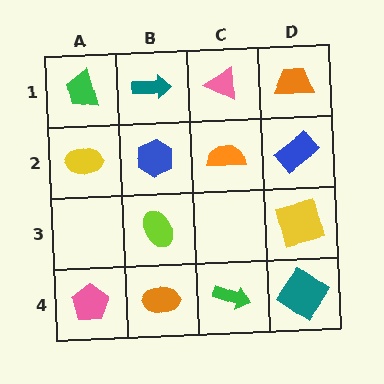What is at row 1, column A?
A green trapezoid.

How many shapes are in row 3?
2 shapes.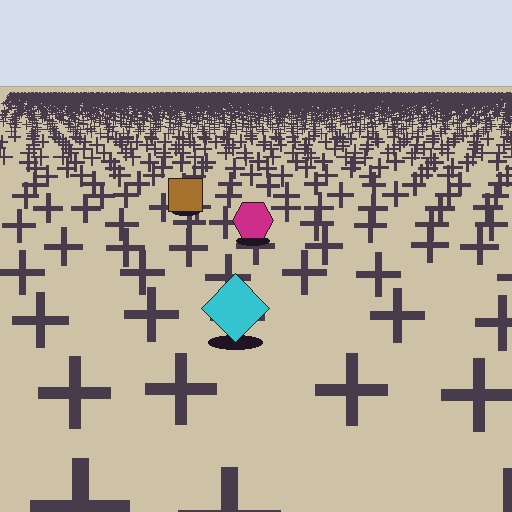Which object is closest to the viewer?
The cyan diamond is closest. The texture marks near it are larger and more spread out.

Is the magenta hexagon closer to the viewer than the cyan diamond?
No. The cyan diamond is closer — you can tell from the texture gradient: the ground texture is coarser near it.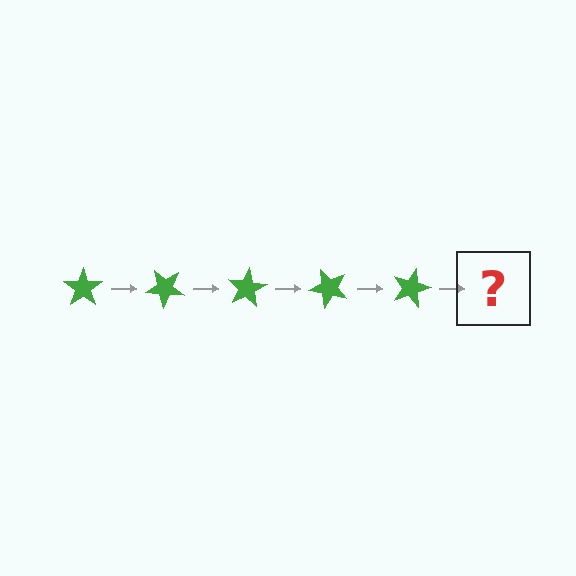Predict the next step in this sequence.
The next step is a green star rotated 200 degrees.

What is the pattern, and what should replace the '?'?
The pattern is that the star rotates 40 degrees each step. The '?' should be a green star rotated 200 degrees.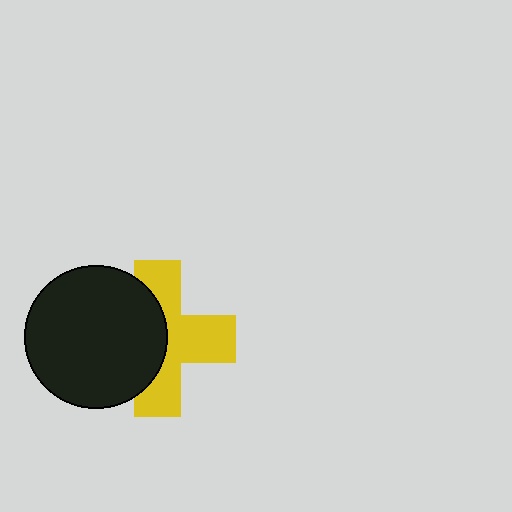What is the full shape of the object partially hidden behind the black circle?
The partially hidden object is a yellow cross.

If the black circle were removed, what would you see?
You would see the complete yellow cross.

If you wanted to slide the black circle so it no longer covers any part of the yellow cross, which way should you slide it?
Slide it left — that is the most direct way to separate the two shapes.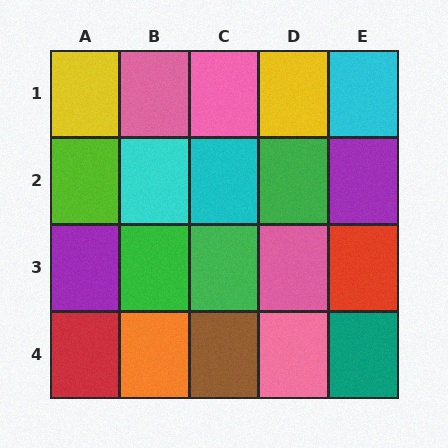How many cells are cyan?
3 cells are cyan.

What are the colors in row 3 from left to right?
Purple, green, green, pink, red.